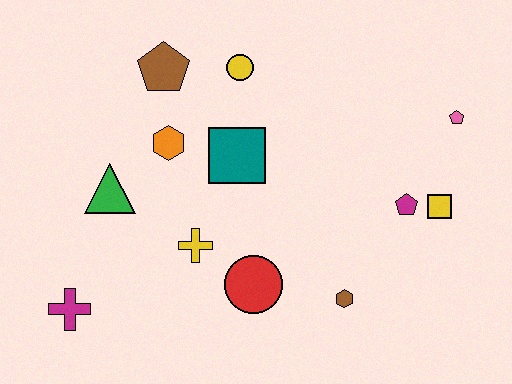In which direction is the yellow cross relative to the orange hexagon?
The yellow cross is below the orange hexagon.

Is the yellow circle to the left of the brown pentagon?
No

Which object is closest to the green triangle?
The orange hexagon is closest to the green triangle.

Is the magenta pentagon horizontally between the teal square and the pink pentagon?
Yes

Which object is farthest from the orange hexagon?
The pink pentagon is farthest from the orange hexagon.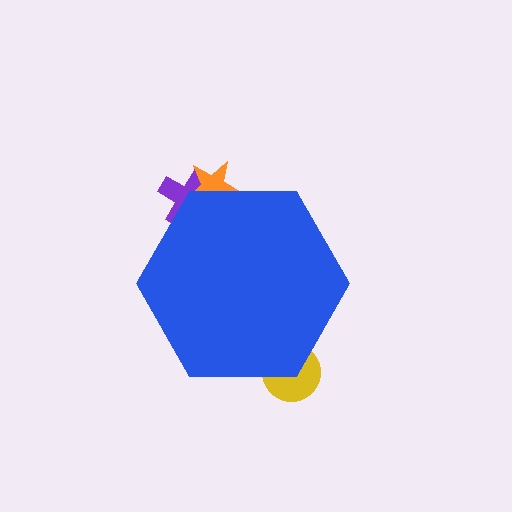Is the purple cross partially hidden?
Yes, the purple cross is partially hidden behind the blue hexagon.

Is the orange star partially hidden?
Yes, the orange star is partially hidden behind the blue hexagon.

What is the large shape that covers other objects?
A blue hexagon.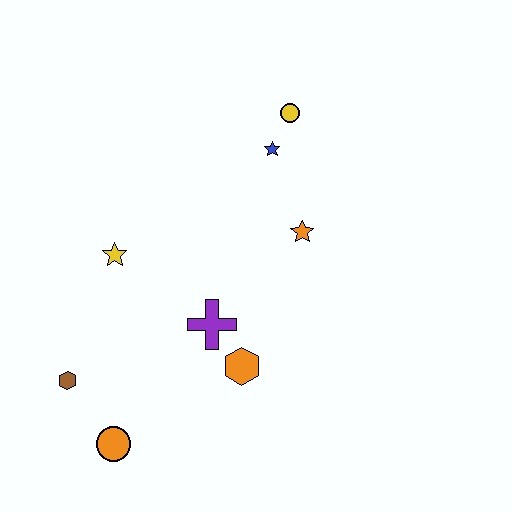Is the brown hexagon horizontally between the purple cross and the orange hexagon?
No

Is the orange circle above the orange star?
No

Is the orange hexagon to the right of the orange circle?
Yes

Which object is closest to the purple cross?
The orange hexagon is closest to the purple cross.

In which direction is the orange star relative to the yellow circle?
The orange star is below the yellow circle.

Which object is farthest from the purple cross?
The yellow circle is farthest from the purple cross.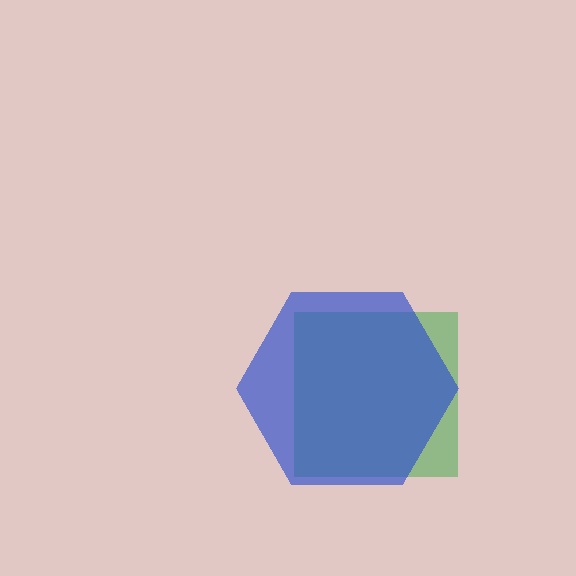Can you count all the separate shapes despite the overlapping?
Yes, there are 2 separate shapes.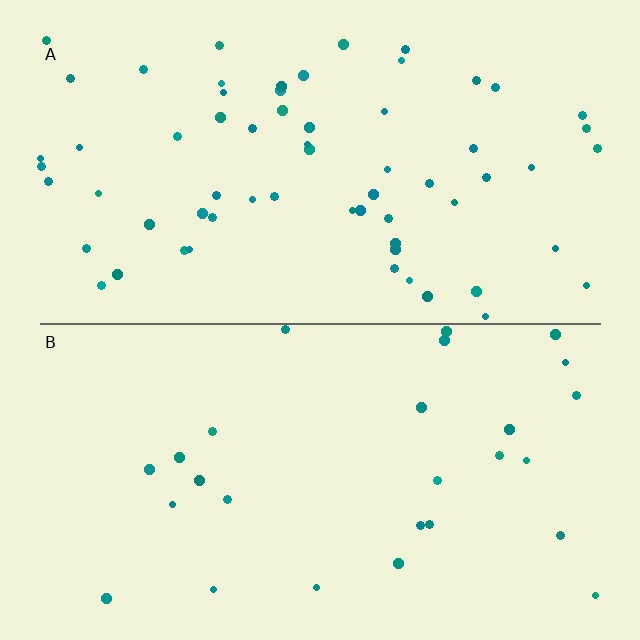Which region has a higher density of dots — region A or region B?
A (the top).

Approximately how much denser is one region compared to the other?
Approximately 2.3× — region A over region B.